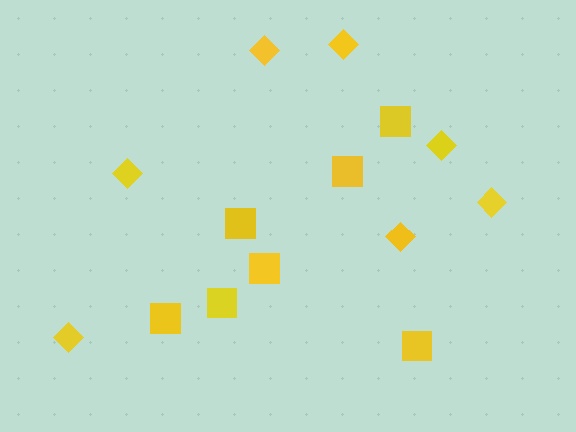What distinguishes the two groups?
There are 2 groups: one group of squares (7) and one group of diamonds (7).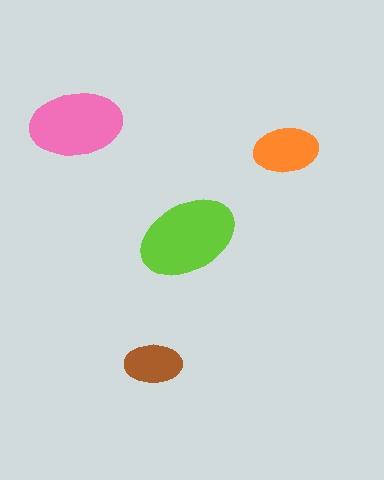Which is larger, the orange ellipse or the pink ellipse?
The pink one.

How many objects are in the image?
There are 4 objects in the image.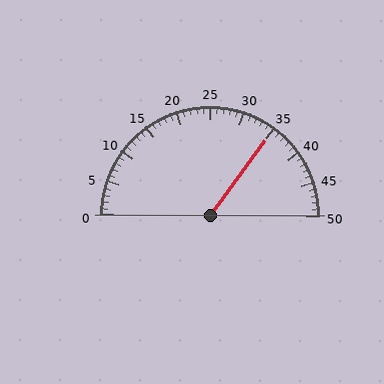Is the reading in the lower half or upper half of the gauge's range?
The reading is in the upper half of the range (0 to 50).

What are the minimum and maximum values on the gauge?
The gauge ranges from 0 to 50.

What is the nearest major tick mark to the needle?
The nearest major tick mark is 35.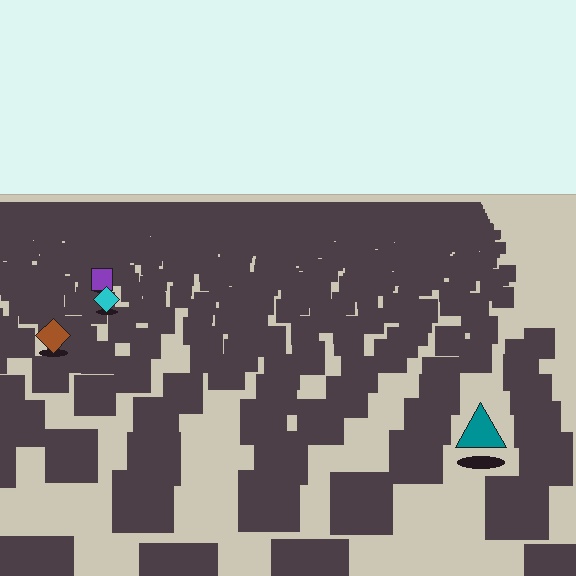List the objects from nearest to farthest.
From nearest to farthest: the teal triangle, the brown diamond, the cyan diamond, the purple square.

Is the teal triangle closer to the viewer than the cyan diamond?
Yes. The teal triangle is closer — you can tell from the texture gradient: the ground texture is coarser near it.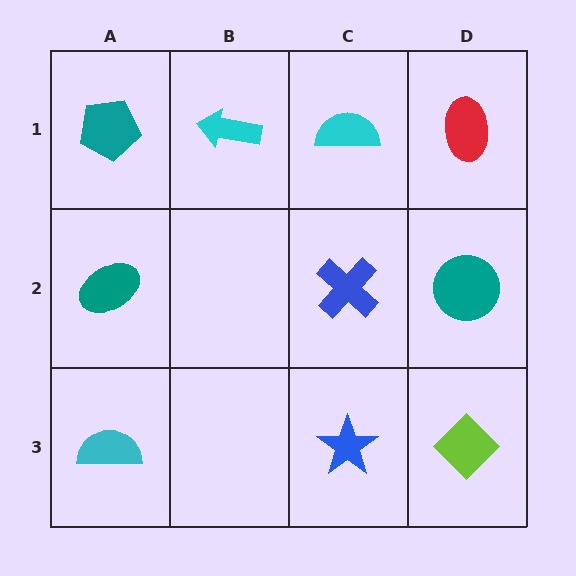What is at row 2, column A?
A teal ellipse.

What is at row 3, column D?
A lime diamond.